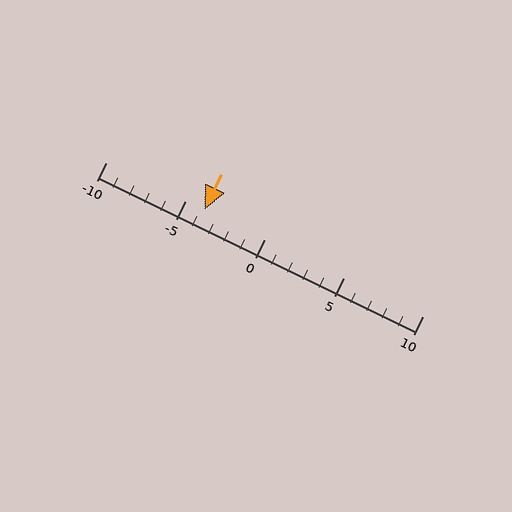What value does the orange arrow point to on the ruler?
The orange arrow points to approximately -4.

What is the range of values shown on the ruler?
The ruler shows values from -10 to 10.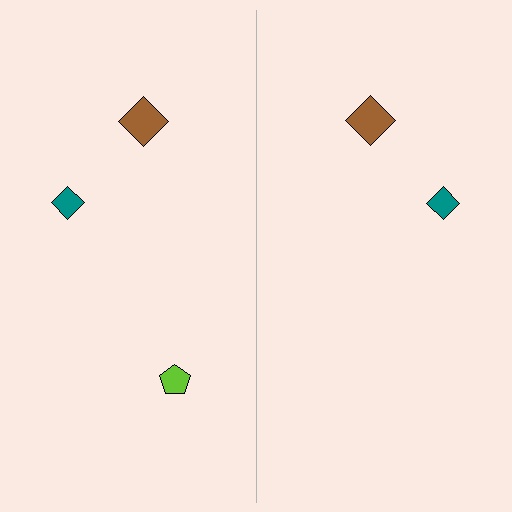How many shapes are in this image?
There are 5 shapes in this image.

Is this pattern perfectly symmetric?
No, the pattern is not perfectly symmetric. A lime pentagon is missing from the right side.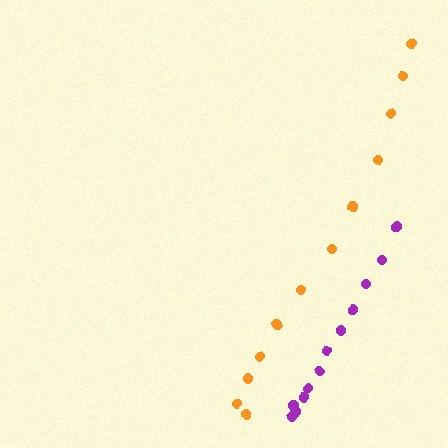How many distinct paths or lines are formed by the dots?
There are 2 distinct paths.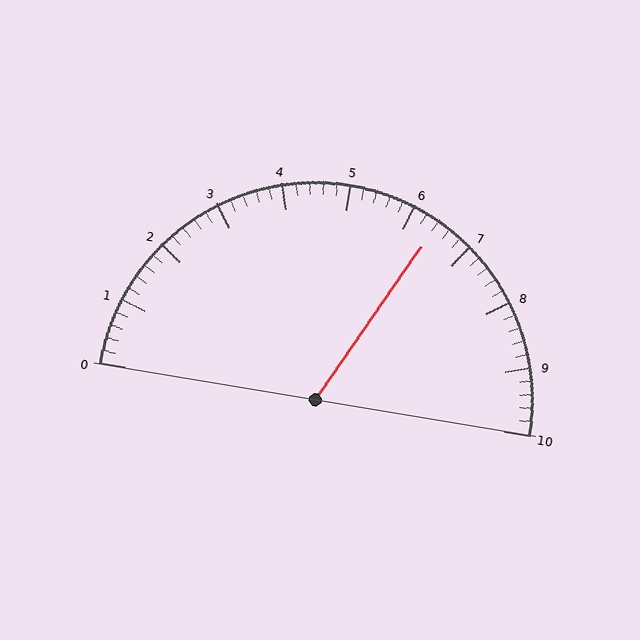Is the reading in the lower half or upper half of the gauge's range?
The reading is in the upper half of the range (0 to 10).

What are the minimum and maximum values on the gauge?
The gauge ranges from 0 to 10.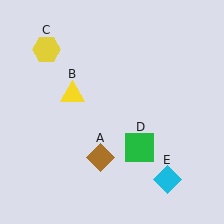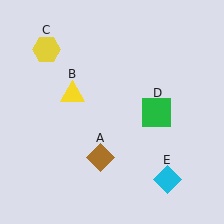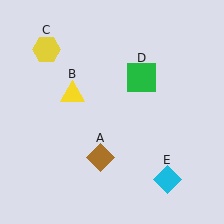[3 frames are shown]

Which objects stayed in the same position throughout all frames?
Brown diamond (object A) and yellow triangle (object B) and yellow hexagon (object C) and cyan diamond (object E) remained stationary.